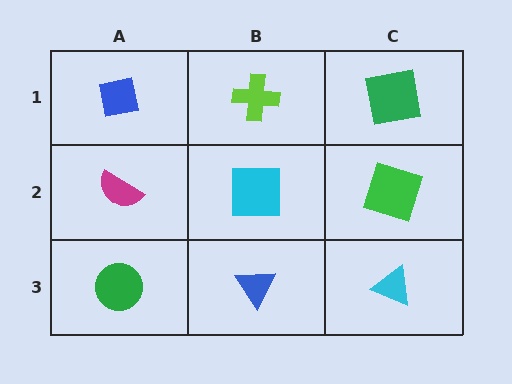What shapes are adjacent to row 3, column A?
A magenta semicircle (row 2, column A), a blue triangle (row 3, column B).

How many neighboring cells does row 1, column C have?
2.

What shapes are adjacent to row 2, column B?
A lime cross (row 1, column B), a blue triangle (row 3, column B), a magenta semicircle (row 2, column A), a green square (row 2, column C).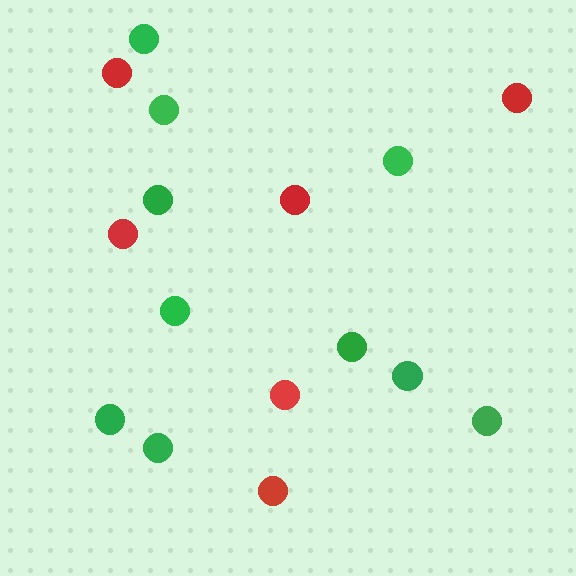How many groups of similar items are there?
There are 2 groups: one group of green circles (10) and one group of red circles (6).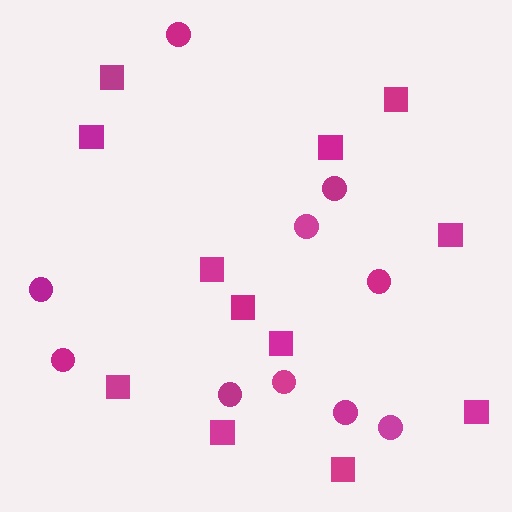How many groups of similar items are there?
There are 2 groups: one group of squares (12) and one group of circles (10).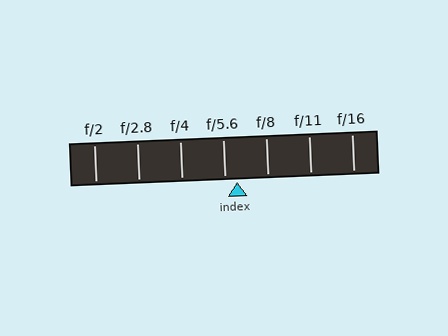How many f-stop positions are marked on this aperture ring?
There are 7 f-stop positions marked.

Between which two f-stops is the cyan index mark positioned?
The index mark is between f/5.6 and f/8.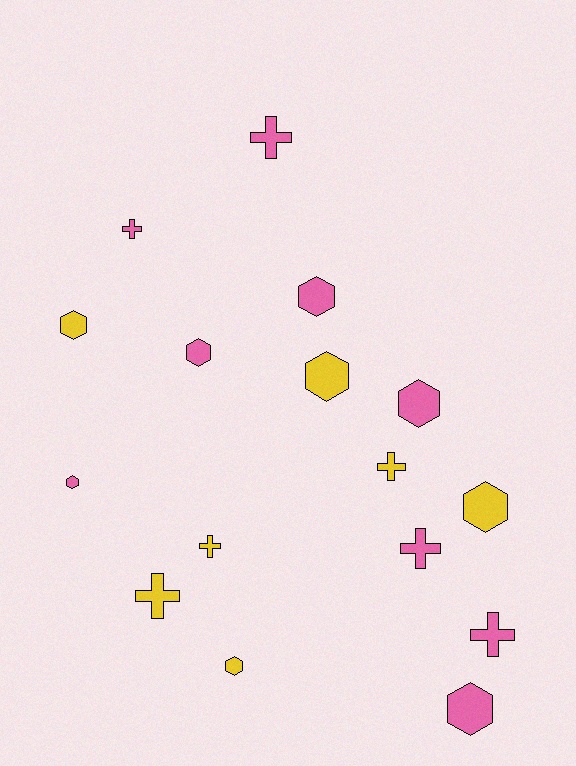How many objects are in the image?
There are 16 objects.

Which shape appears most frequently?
Hexagon, with 9 objects.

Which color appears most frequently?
Pink, with 9 objects.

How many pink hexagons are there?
There are 5 pink hexagons.